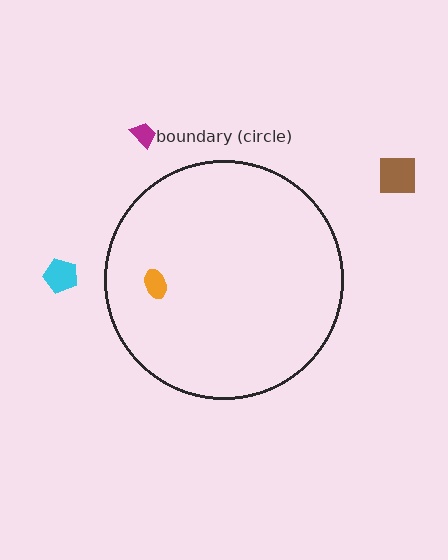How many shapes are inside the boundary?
1 inside, 3 outside.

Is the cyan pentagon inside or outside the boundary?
Outside.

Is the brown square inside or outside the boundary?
Outside.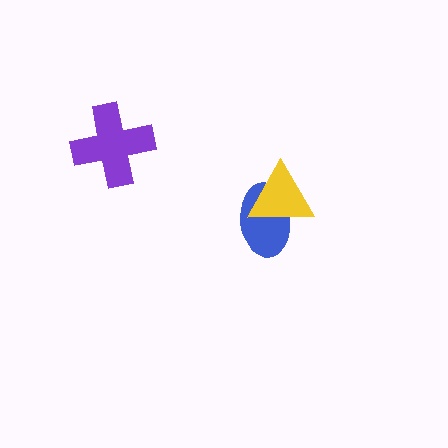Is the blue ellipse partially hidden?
Yes, it is partially covered by another shape.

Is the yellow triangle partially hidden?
No, no other shape covers it.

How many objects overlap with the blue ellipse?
1 object overlaps with the blue ellipse.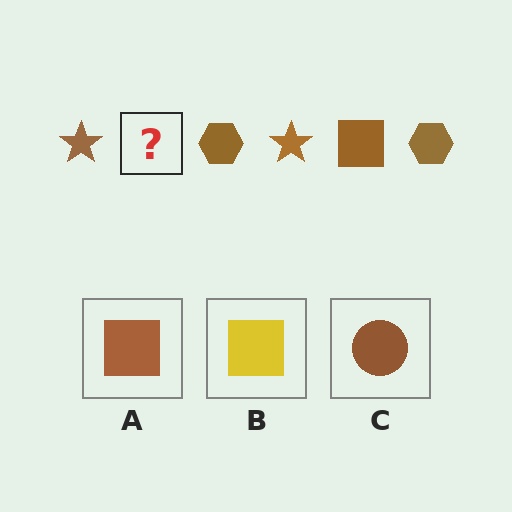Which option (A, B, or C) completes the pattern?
A.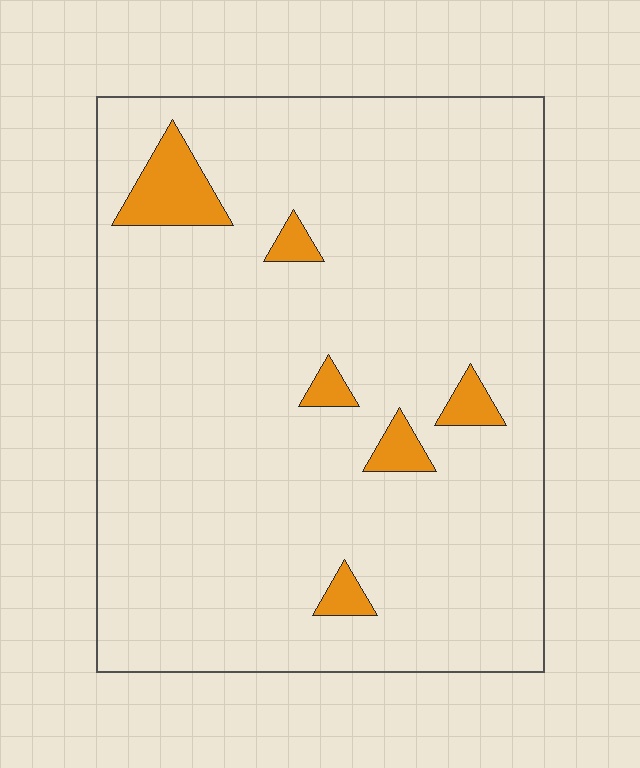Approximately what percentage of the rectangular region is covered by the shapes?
Approximately 5%.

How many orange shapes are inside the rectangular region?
6.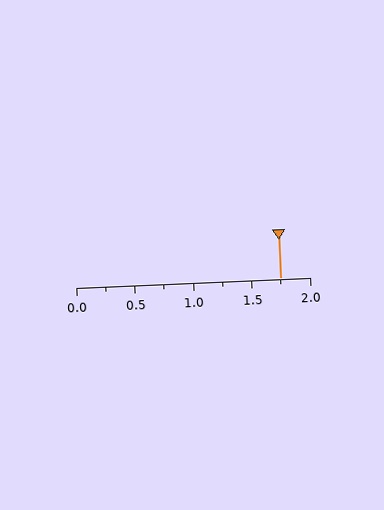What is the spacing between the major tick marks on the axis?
The major ticks are spaced 0.5 apart.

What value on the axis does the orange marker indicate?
The marker indicates approximately 1.75.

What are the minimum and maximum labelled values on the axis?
The axis runs from 0.0 to 2.0.